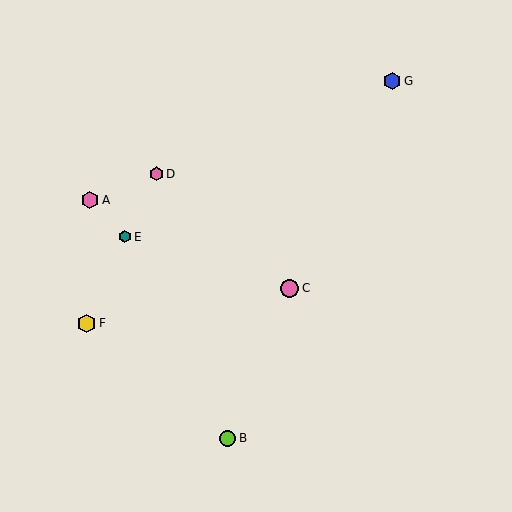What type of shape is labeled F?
Shape F is a yellow hexagon.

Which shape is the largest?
The yellow hexagon (labeled F) is the largest.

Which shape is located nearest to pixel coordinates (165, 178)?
The pink hexagon (labeled D) at (156, 174) is nearest to that location.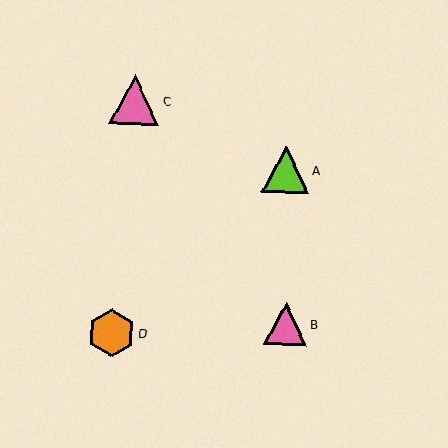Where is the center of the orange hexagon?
The center of the orange hexagon is at (112, 333).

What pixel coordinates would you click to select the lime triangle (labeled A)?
Click at (286, 169) to select the lime triangle A.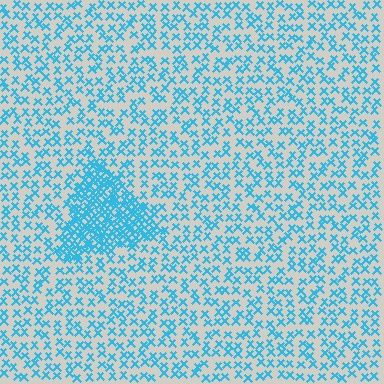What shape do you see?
I see a triangle.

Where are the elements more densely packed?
The elements are more densely packed inside the triangle boundary.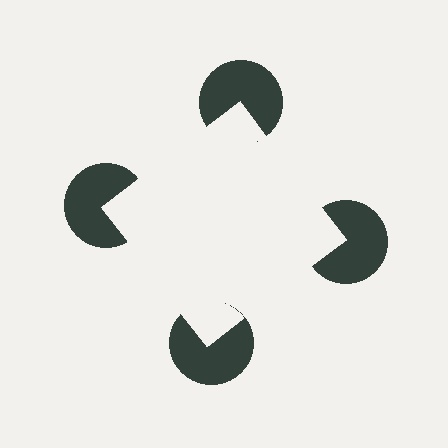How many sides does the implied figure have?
4 sides.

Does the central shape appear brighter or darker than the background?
It typically appears slightly brighter than the background, even though no actual brightness change is drawn.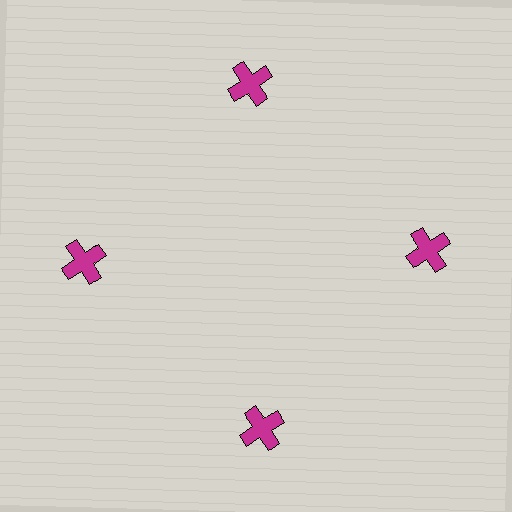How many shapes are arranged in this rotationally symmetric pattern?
There are 4 shapes, arranged in 4 groups of 1.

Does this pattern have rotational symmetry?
Yes, this pattern has 4-fold rotational symmetry. It looks the same after rotating 90 degrees around the center.